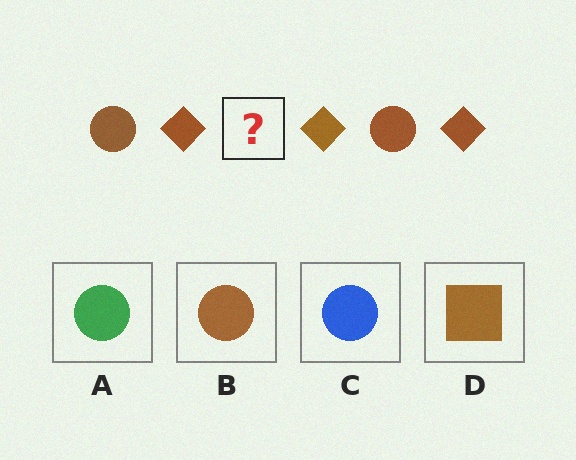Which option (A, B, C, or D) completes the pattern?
B.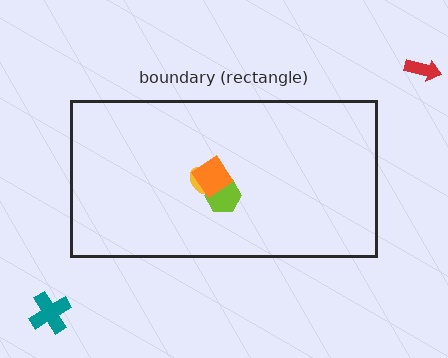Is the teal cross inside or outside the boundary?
Outside.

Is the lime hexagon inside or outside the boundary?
Inside.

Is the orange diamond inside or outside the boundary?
Inside.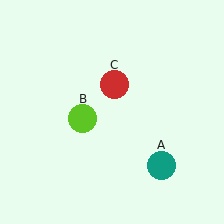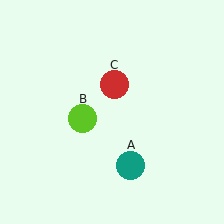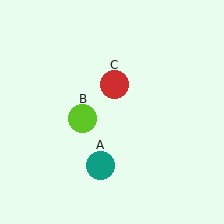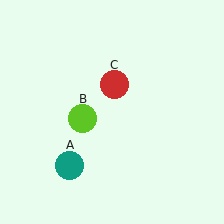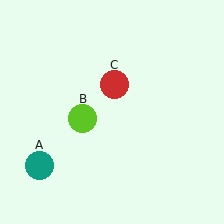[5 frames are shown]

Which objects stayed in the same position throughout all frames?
Lime circle (object B) and red circle (object C) remained stationary.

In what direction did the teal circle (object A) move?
The teal circle (object A) moved left.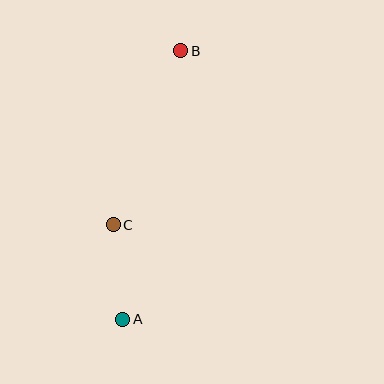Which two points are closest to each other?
Points A and C are closest to each other.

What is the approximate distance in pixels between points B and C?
The distance between B and C is approximately 186 pixels.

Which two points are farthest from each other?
Points A and B are farthest from each other.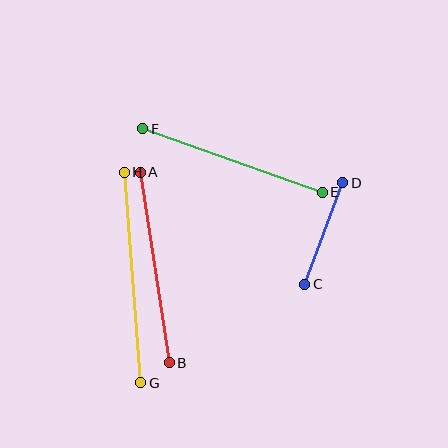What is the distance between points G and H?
The distance is approximately 211 pixels.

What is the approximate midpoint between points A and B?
The midpoint is at approximately (155, 268) pixels.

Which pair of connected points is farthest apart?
Points G and H are farthest apart.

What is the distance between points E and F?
The distance is approximately 190 pixels.